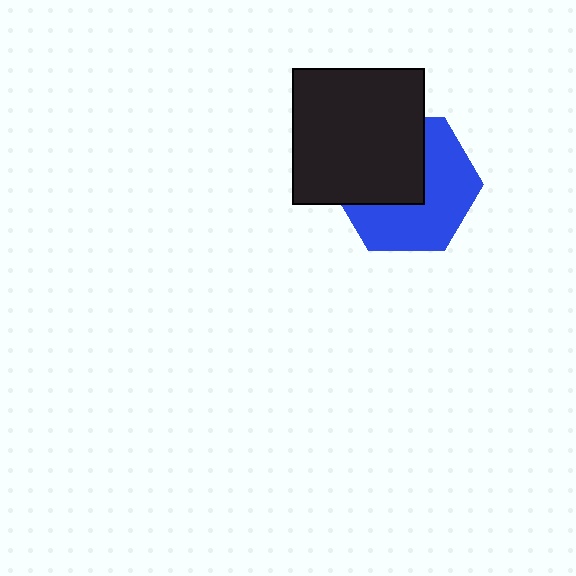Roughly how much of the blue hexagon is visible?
About half of it is visible (roughly 54%).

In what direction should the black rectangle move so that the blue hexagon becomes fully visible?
The black rectangle should move toward the upper-left. That is the shortest direction to clear the overlap and leave the blue hexagon fully visible.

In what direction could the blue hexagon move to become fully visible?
The blue hexagon could move toward the lower-right. That would shift it out from behind the black rectangle entirely.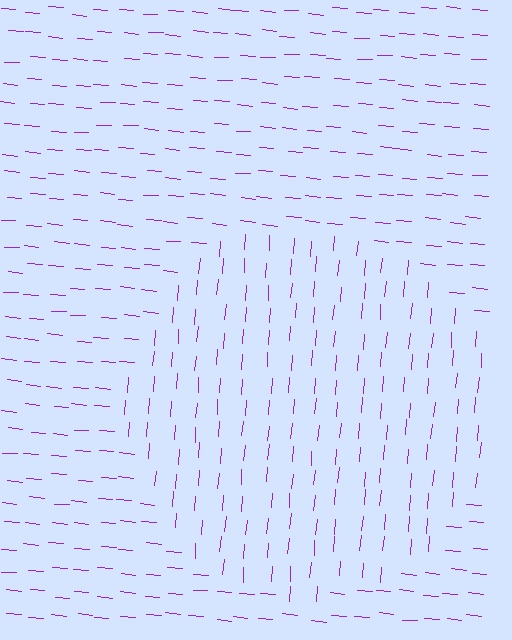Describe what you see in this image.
The image is filled with small purple line segments. A circle region in the image has lines oriented differently from the surrounding lines, creating a visible texture boundary.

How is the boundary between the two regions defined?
The boundary is defined purely by a change in line orientation (approximately 90 degrees difference). All lines are the same color and thickness.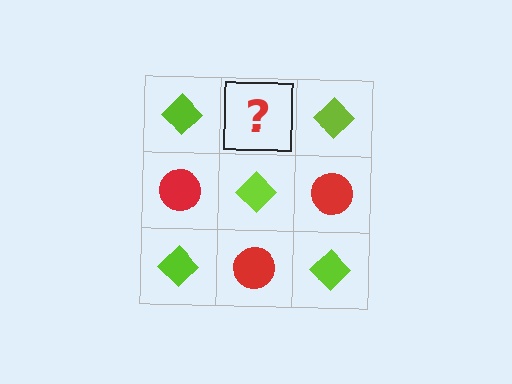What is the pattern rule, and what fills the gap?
The rule is that it alternates lime diamond and red circle in a checkerboard pattern. The gap should be filled with a red circle.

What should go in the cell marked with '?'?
The missing cell should contain a red circle.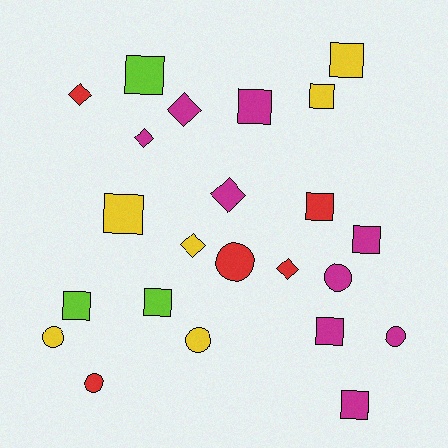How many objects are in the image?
There are 23 objects.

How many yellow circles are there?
There are 2 yellow circles.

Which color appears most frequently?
Magenta, with 9 objects.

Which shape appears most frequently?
Square, with 11 objects.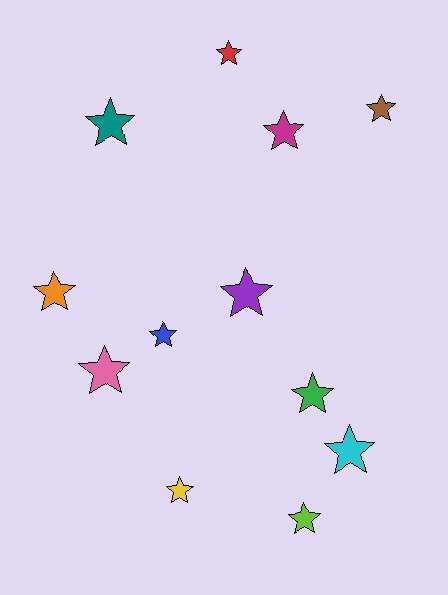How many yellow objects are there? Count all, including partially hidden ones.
There is 1 yellow object.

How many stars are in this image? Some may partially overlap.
There are 12 stars.